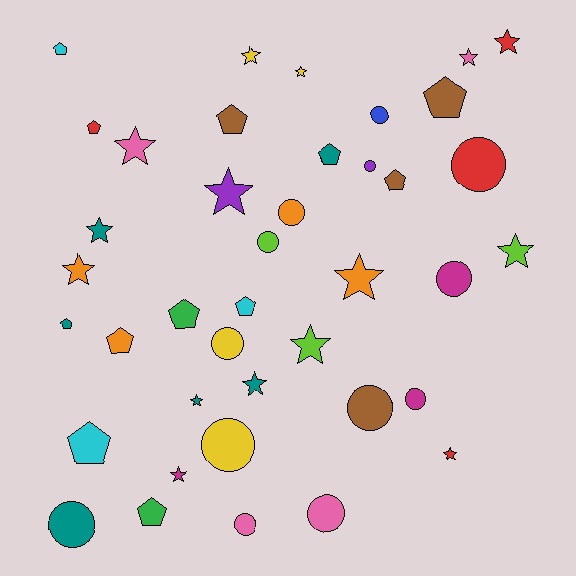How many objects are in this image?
There are 40 objects.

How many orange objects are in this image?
There are 4 orange objects.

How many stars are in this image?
There are 15 stars.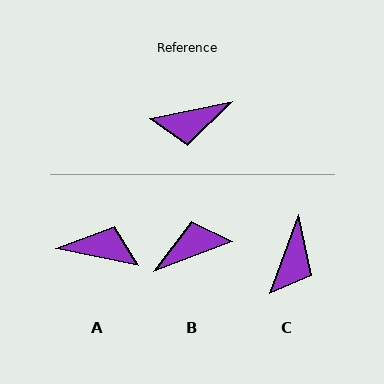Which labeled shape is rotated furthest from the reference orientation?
B, about 171 degrees away.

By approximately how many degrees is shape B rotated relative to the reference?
Approximately 171 degrees clockwise.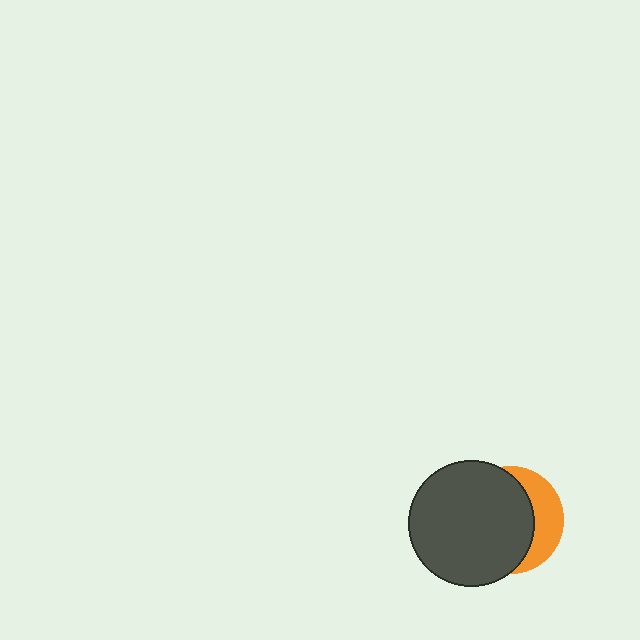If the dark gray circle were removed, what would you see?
You would see the complete orange circle.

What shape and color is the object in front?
The object in front is a dark gray circle.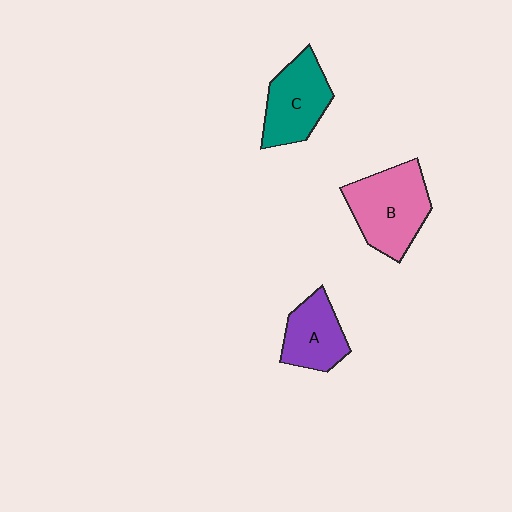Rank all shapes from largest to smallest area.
From largest to smallest: B (pink), C (teal), A (purple).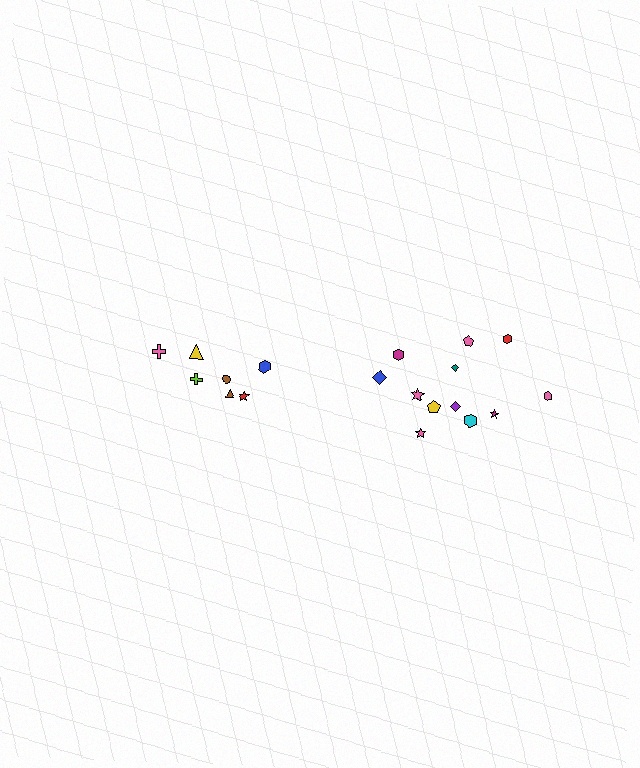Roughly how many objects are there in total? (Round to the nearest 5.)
Roughly 20 objects in total.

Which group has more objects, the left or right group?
The right group.